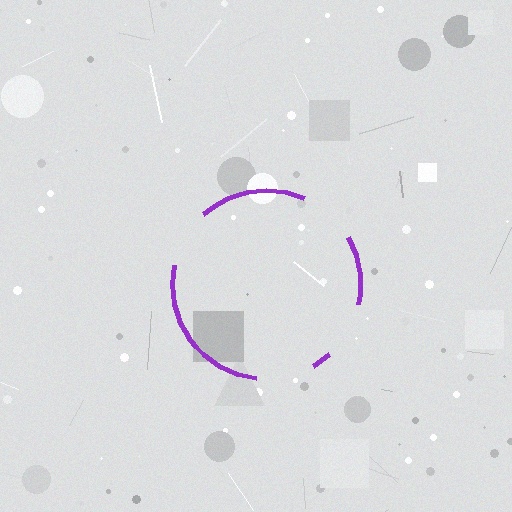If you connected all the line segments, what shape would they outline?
They would outline a circle.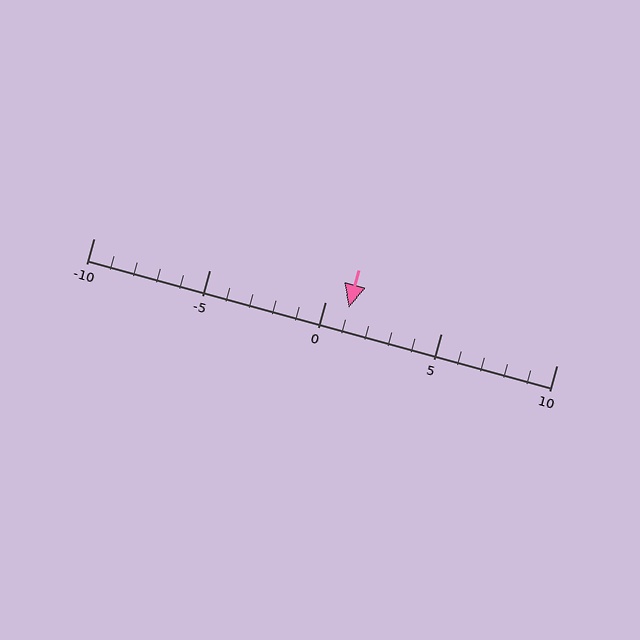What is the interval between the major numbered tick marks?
The major tick marks are spaced 5 units apart.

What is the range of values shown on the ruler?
The ruler shows values from -10 to 10.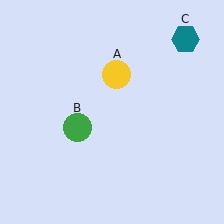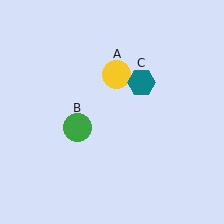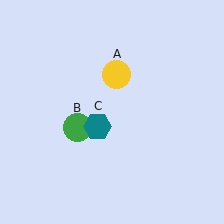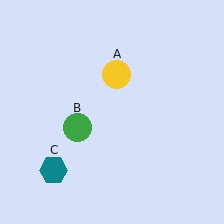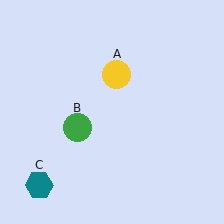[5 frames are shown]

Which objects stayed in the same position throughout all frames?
Yellow circle (object A) and green circle (object B) remained stationary.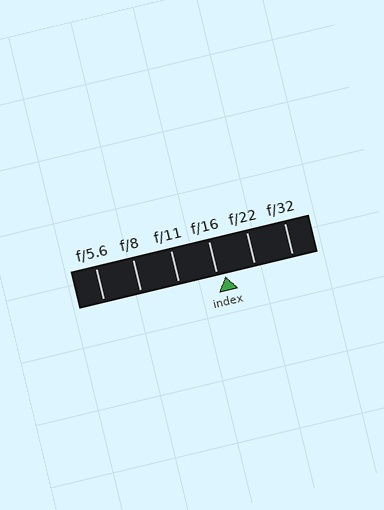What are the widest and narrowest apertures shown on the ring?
The widest aperture shown is f/5.6 and the narrowest is f/32.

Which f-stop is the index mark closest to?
The index mark is closest to f/16.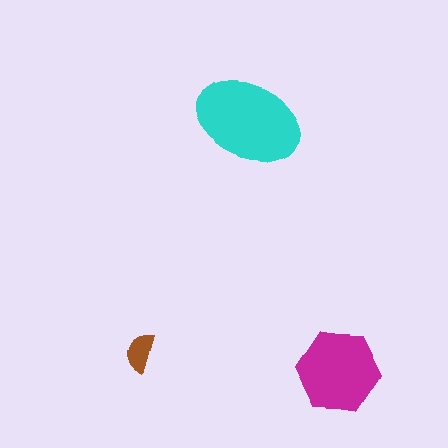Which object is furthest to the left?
The brown semicircle is leftmost.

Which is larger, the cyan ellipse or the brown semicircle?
The cyan ellipse.